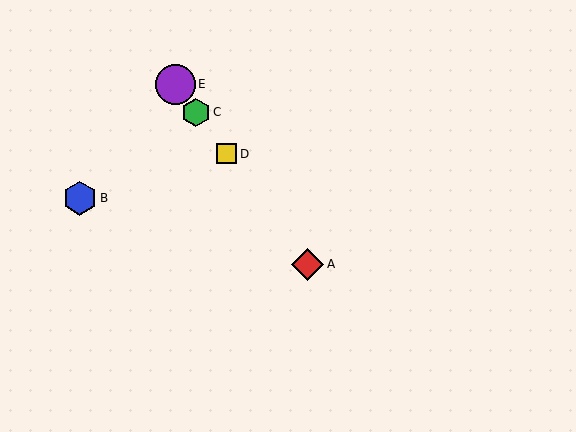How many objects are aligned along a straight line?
4 objects (A, C, D, E) are aligned along a straight line.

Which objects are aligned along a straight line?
Objects A, C, D, E are aligned along a straight line.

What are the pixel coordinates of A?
Object A is at (308, 264).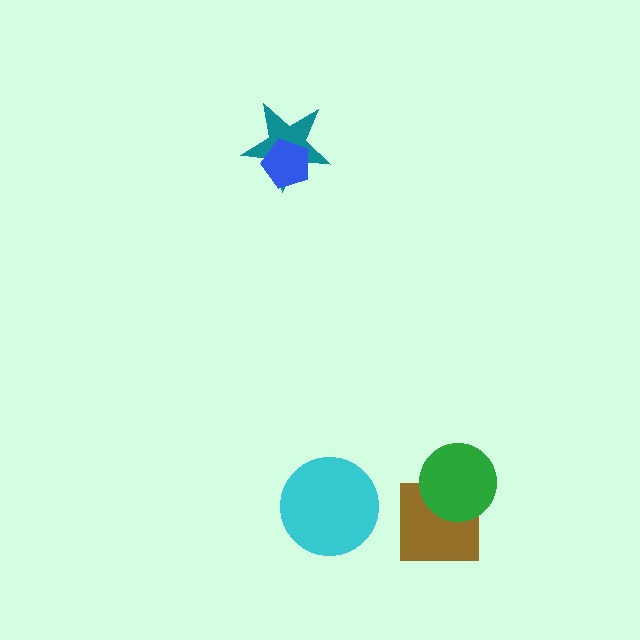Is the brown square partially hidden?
Yes, it is partially covered by another shape.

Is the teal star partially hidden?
Yes, it is partially covered by another shape.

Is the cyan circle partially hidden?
No, no other shape covers it.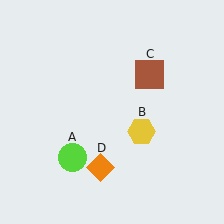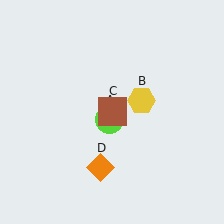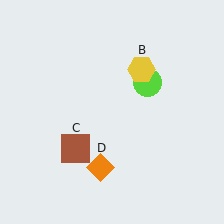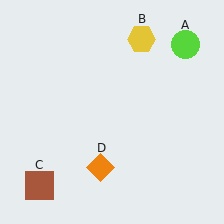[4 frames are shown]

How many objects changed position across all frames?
3 objects changed position: lime circle (object A), yellow hexagon (object B), brown square (object C).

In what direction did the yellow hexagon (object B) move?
The yellow hexagon (object B) moved up.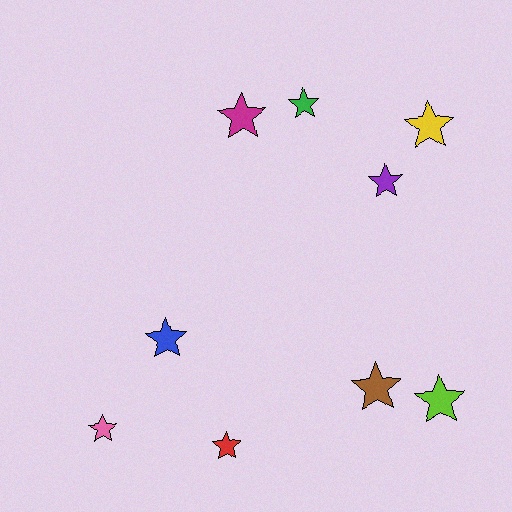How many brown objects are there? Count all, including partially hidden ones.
There is 1 brown object.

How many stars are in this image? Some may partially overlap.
There are 9 stars.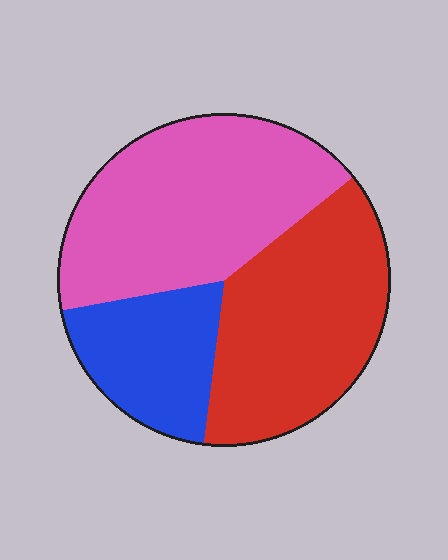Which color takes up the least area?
Blue, at roughly 20%.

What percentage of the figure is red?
Red takes up about three eighths (3/8) of the figure.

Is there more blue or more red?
Red.